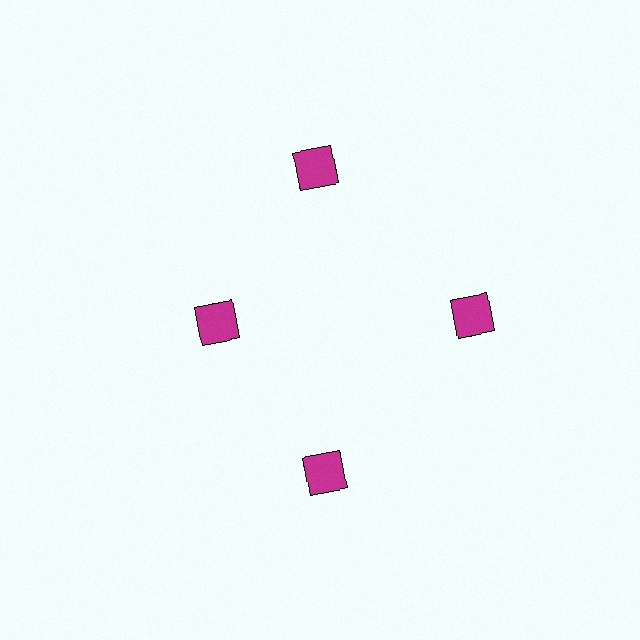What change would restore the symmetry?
The symmetry would be restored by moving it outward, back onto the ring so that all 4 squares sit at equal angles and equal distance from the center.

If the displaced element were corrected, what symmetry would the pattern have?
It would have 4-fold rotational symmetry — the pattern would map onto itself every 90 degrees.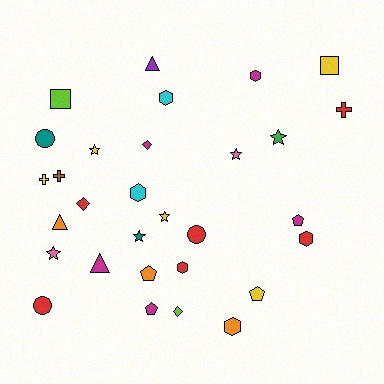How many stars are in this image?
There are 6 stars.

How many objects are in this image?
There are 30 objects.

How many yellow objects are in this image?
There are 5 yellow objects.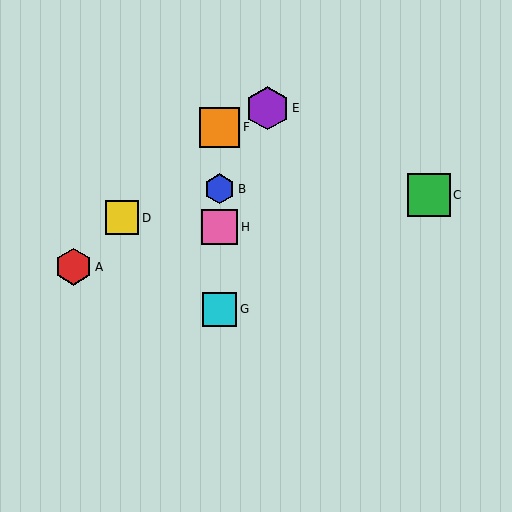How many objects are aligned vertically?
4 objects (B, F, G, H) are aligned vertically.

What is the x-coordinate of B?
Object B is at x≈220.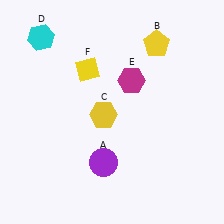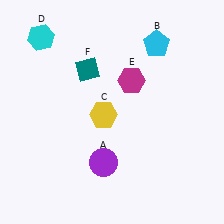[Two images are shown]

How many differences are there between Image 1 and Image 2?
There are 2 differences between the two images.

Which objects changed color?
B changed from yellow to cyan. F changed from yellow to teal.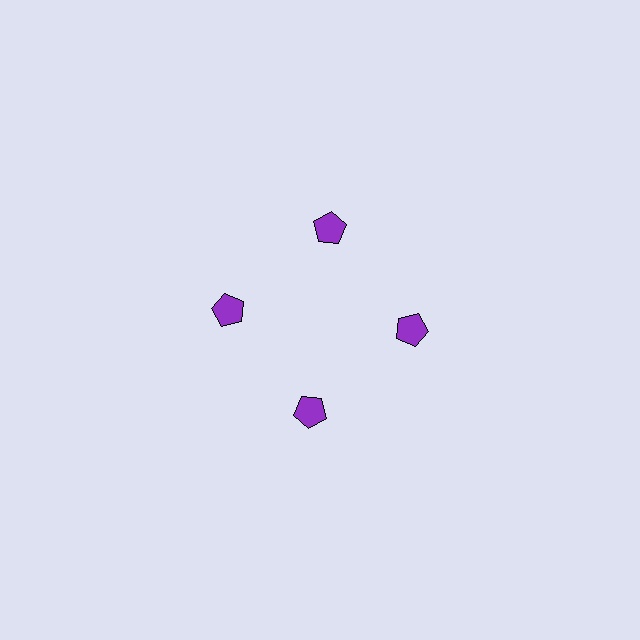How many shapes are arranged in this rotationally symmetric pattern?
There are 4 shapes, arranged in 4 groups of 1.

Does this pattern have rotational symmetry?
Yes, this pattern has 4-fold rotational symmetry. It looks the same after rotating 90 degrees around the center.